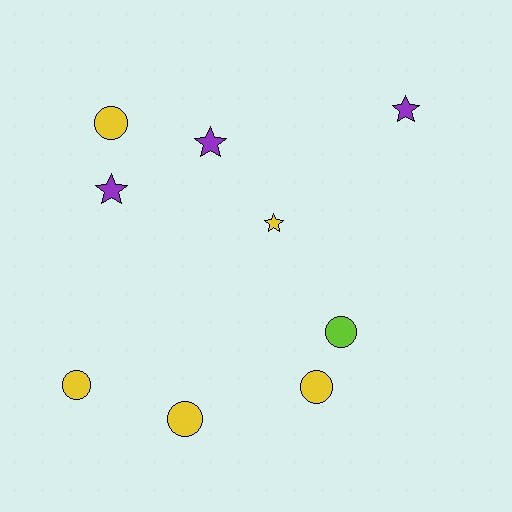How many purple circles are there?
There are no purple circles.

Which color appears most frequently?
Yellow, with 5 objects.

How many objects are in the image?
There are 9 objects.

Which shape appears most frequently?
Circle, with 5 objects.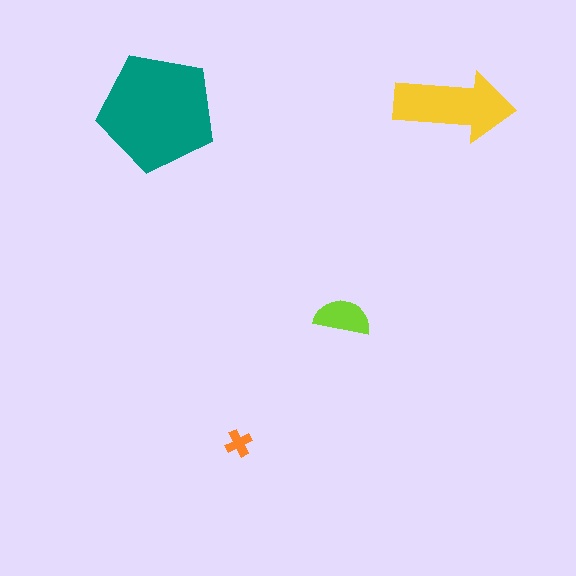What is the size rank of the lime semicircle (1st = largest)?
3rd.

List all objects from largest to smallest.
The teal pentagon, the yellow arrow, the lime semicircle, the orange cross.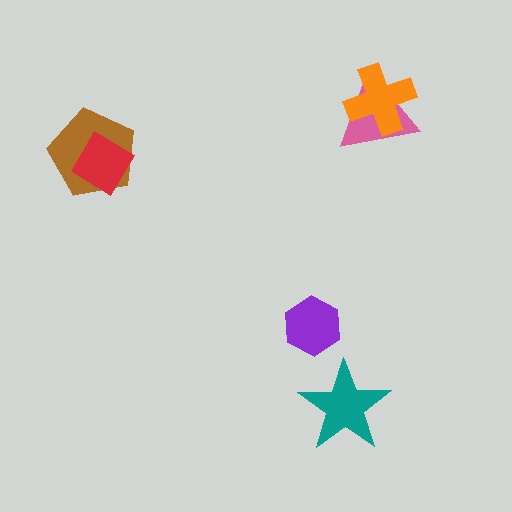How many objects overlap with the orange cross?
1 object overlaps with the orange cross.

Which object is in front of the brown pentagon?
The red diamond is in front of the brown pentagon.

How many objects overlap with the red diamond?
1 object overlaps with the red diamond.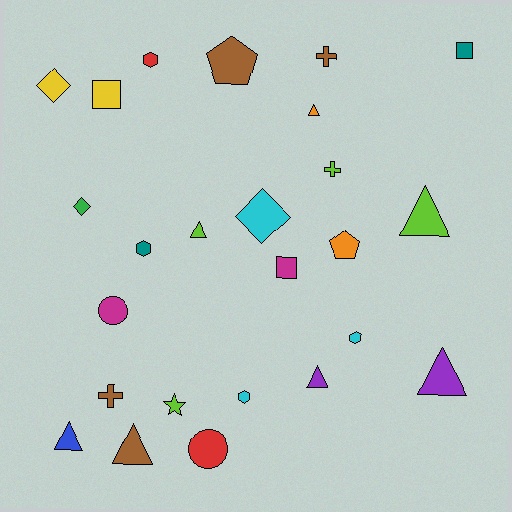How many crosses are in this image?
There are 3 crosses.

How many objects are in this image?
There are 25 objects.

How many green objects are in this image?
There is 1 green object.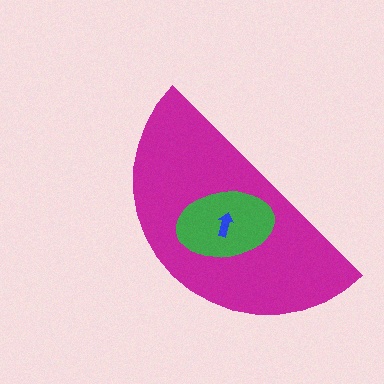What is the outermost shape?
The magenta semicircle.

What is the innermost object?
The blue arrow.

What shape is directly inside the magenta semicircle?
The green ellipse.